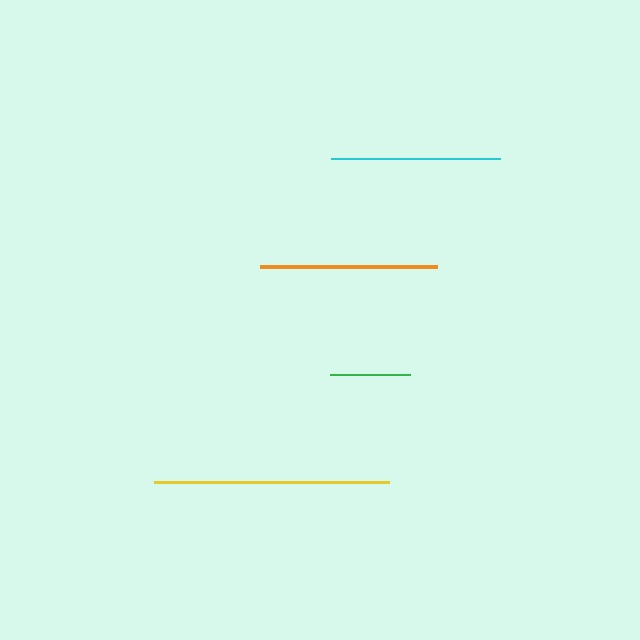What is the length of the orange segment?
The orange segment is approximately 177 pixels long.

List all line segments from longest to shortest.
From longest to shortest: yellow, orange, cyan, green.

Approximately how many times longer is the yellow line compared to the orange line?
The yellow line is approximately 1.3 times the length of the orange line.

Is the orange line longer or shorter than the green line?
The orange line is longer than the green line.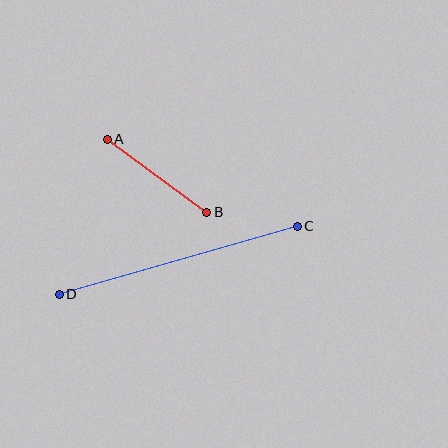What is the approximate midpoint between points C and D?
The midpoint is at approximately (178, 260) pixels.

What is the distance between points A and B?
The distance is approximately 123 pixels.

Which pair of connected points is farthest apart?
Points C and D are farthest apart.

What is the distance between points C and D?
The distance is approximately 247 pixels.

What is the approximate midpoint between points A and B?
The midpoint is at approximately (157, 176) pixels.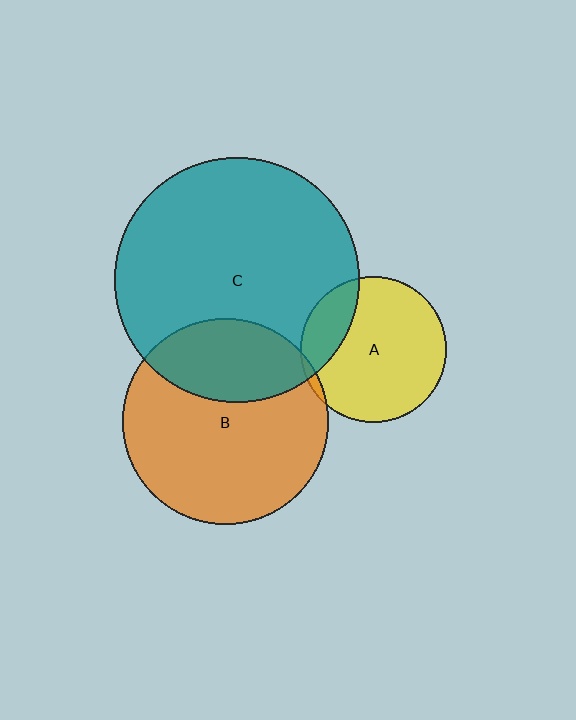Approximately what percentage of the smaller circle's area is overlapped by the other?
Approximately 30%.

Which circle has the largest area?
Circle C (teal).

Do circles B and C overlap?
Yes.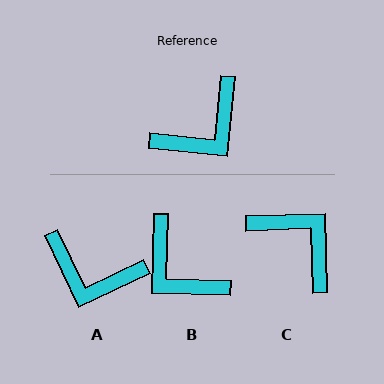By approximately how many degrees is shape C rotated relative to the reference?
Approximately 98 degrees counter-clockwise.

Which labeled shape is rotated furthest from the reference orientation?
C, about 98 degrees away.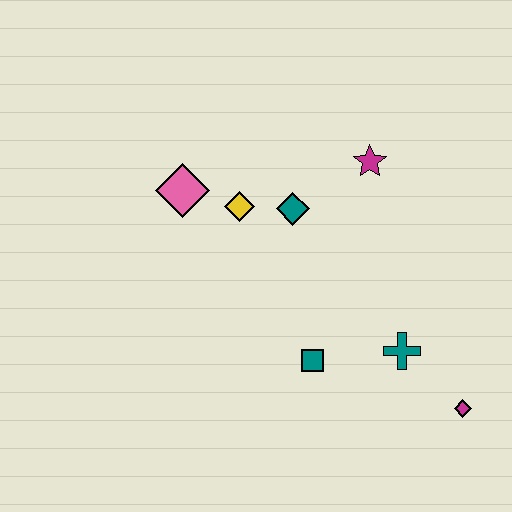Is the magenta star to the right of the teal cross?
No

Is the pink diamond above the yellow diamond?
Yes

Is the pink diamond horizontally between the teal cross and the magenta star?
No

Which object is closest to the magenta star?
The teal diamond is closest to the magenta star.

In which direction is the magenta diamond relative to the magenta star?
The magenta diamond is below the magenta star.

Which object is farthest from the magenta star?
The magenta diamond is farthest from the magenta star.